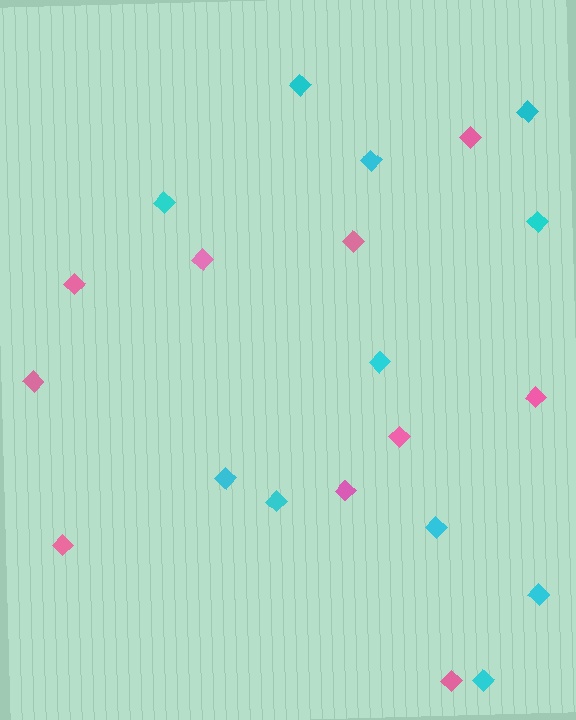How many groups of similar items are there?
There are 2 groups: one group of pink diamonds (10) and one group of cyan diamonds (11).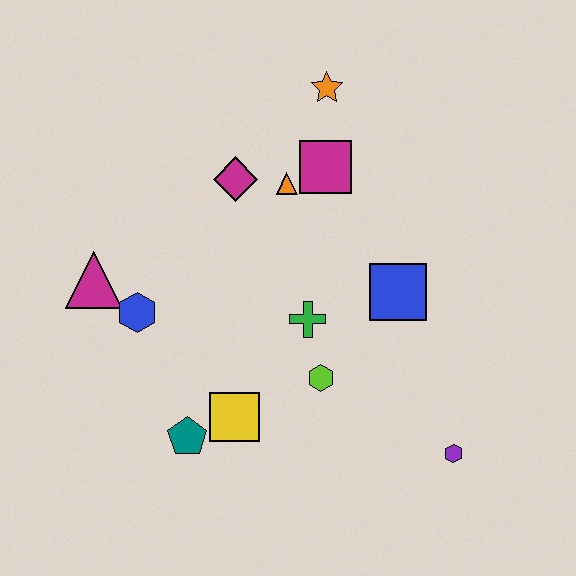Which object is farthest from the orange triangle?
The purple hexagon is farthest from the orange triangle.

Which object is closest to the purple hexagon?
The lime hexagon is closest to the purple hexagon.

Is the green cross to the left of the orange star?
Yes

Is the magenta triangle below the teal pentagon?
No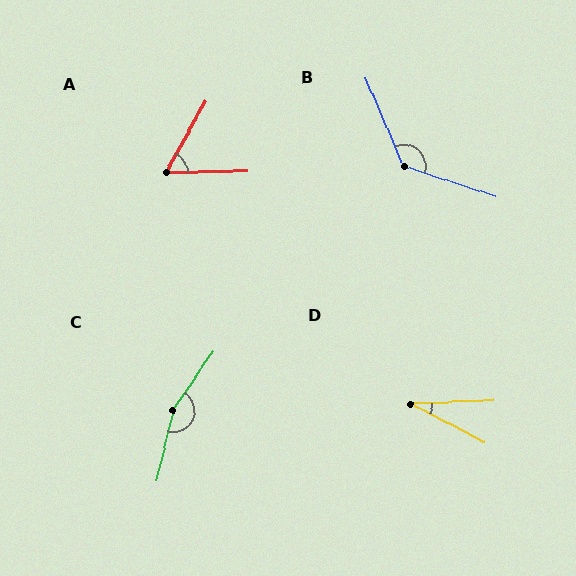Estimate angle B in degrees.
Approximately 131 degrees.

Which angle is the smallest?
D, at approximately 30 degrees.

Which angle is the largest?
C, at approximately 159 degrees.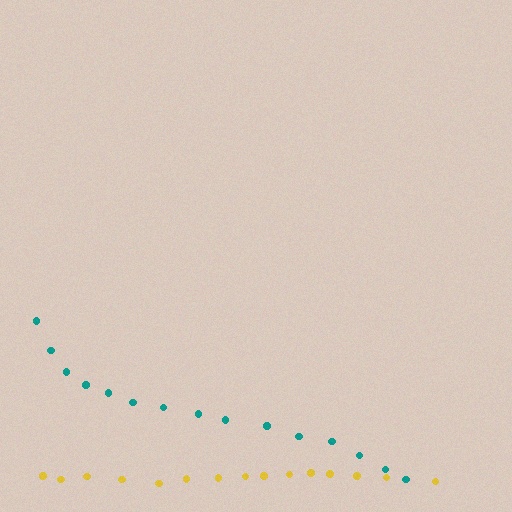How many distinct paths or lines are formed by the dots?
There are 2 distinct paths.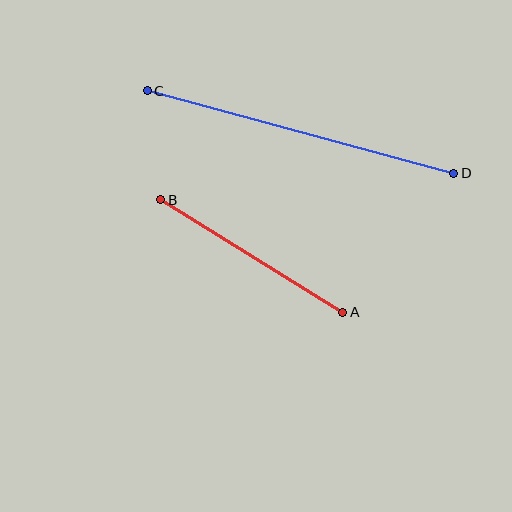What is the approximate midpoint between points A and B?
The midpoint is at approximately (252, 256) pixels.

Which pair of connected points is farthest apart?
Points C and D are farthest apart.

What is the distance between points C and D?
The distance is approximately 317 pixels.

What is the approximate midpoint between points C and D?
The midpoint is at approximately (301, 132) pixels.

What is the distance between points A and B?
The distance is approximately 214 pixels.